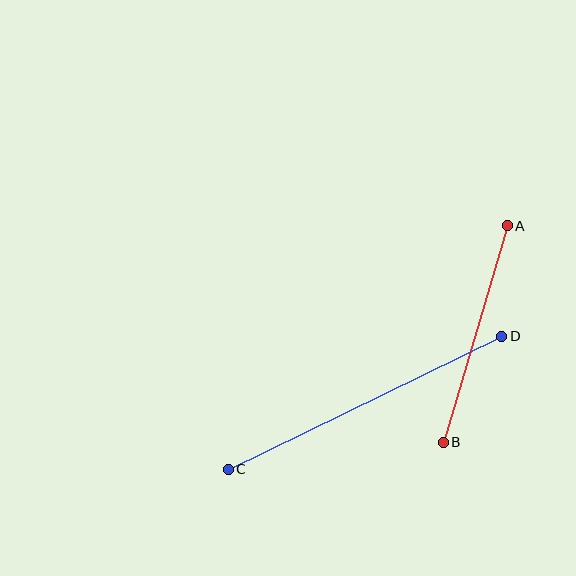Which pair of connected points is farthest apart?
Points C and D are farthest apart.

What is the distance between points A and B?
The distance is approximately 226 pixels.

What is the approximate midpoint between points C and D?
The midpoint is at approximately (365, 403) pixels.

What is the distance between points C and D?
The distance is approximately 304 pixels.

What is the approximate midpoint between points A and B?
The midpoint is at approximately (475, 334) pixels.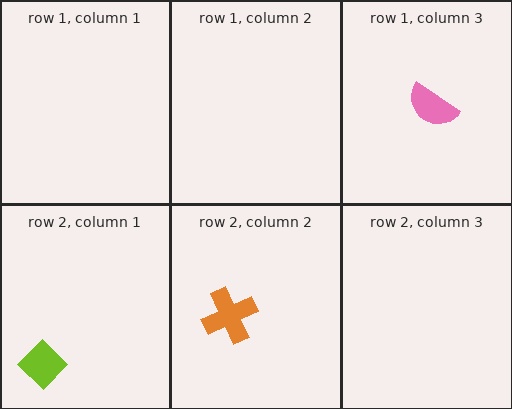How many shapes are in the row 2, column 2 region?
1.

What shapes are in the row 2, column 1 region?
The lime diamond.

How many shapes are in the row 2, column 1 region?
1.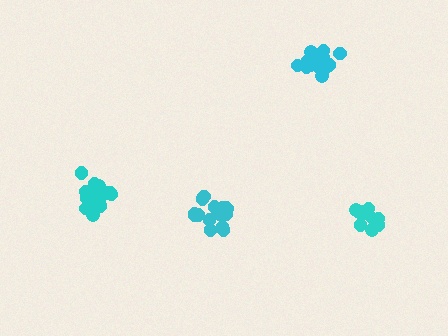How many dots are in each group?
Group 1: 18 dots, Group 2: 18 dots, Group 3: 18 dots, Group 4: 12 dots (66 total).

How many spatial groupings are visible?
There are 4 spatial groupings.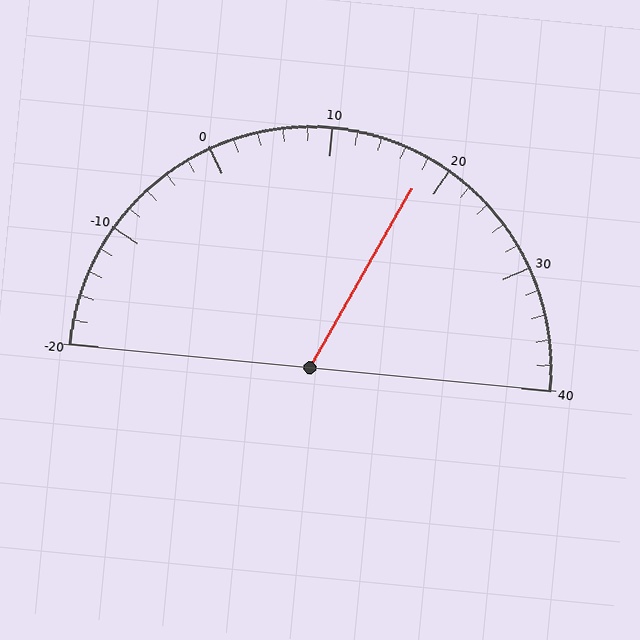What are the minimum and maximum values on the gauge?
The gauge ranges from -20 to 40.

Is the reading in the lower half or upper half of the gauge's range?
The reading is in the upper half of the range (-20 to 40).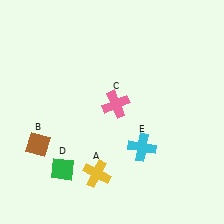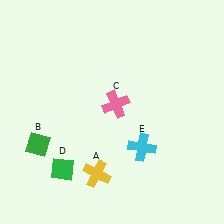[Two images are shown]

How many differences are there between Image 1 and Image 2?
There is 1 difference between the two images.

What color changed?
The diamond (B) changed from brown in Image 1 to green in Image 2.